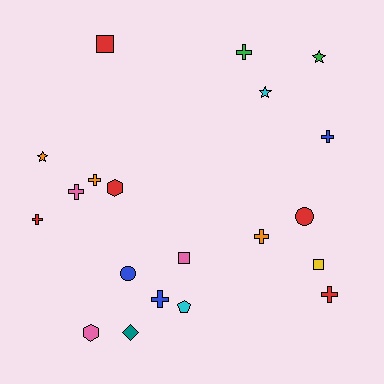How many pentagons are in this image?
There is 1 pentagon.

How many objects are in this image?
There are 20 objects.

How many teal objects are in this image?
There is 1 teal object.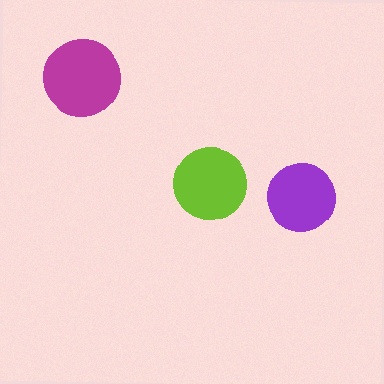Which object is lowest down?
The purple circle is bottommost.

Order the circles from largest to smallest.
the magenta one, the lime one, the purple one.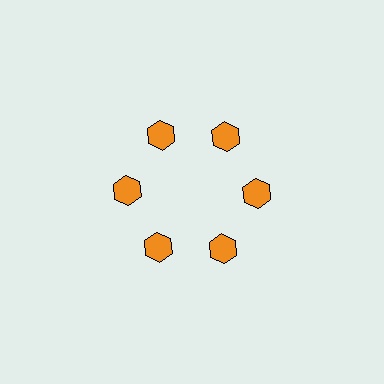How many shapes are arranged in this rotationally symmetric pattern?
There are 6 shapes, arranged in 6 groups of 1.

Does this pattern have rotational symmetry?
Yes, this pattern has 6-fold rotational symmetry. It looks the same after rotating 60 degrees around the center.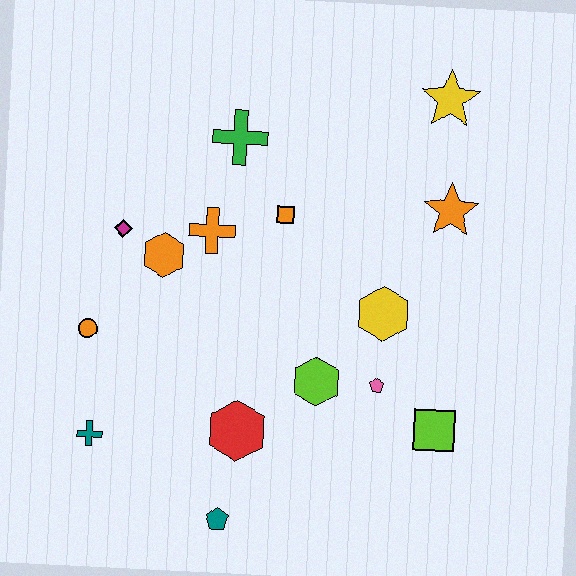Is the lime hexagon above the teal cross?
Yes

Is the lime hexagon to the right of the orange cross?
Yes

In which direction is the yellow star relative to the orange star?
The yellow star is above the orange star.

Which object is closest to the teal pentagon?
The red hexagon is closest to the teal pentagon.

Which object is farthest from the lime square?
The magenta diamond is farthest from the lime square.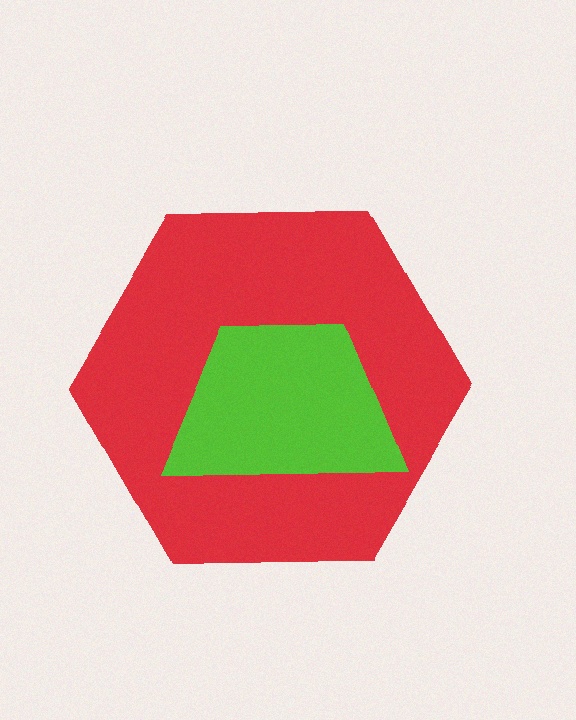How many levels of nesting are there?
2.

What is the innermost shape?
The lime trapezoid.